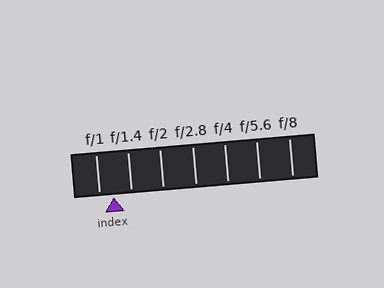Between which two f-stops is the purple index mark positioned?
The index mark is between f/1 and f/1.4.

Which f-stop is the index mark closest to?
The index mark is closest to f/1.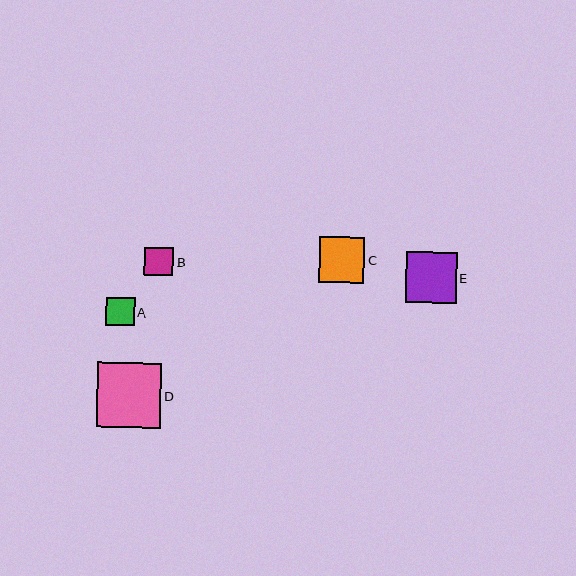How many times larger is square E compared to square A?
Square E is approximately 1.8 times the size of square A.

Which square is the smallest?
Square A is the smallest with a size of approximately 28 pixels.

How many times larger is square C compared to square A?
Square C is approximately 1.6 times the size of square A.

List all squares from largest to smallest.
From largest to smallest: D, E, C, B, A.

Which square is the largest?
Square D is the largest with a size of approximately 64 pixels.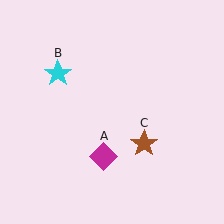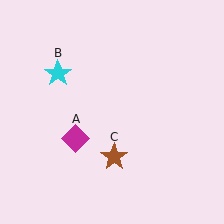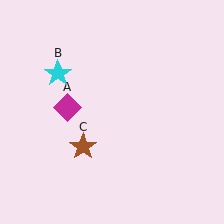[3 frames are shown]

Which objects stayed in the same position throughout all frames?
Cyan star (object B) remained stationary.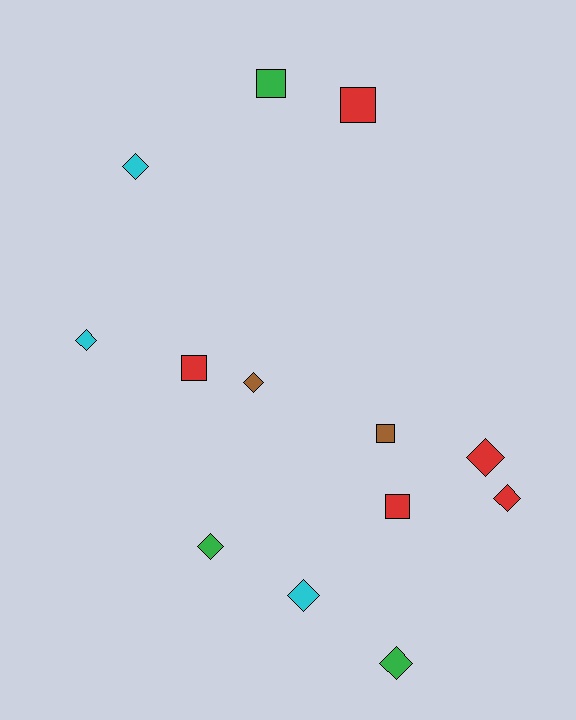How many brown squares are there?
There is 1 brown square.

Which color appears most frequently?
Red, with 5 objects.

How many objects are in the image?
There are 13 objects.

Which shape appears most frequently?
Diamond, with 8 objects.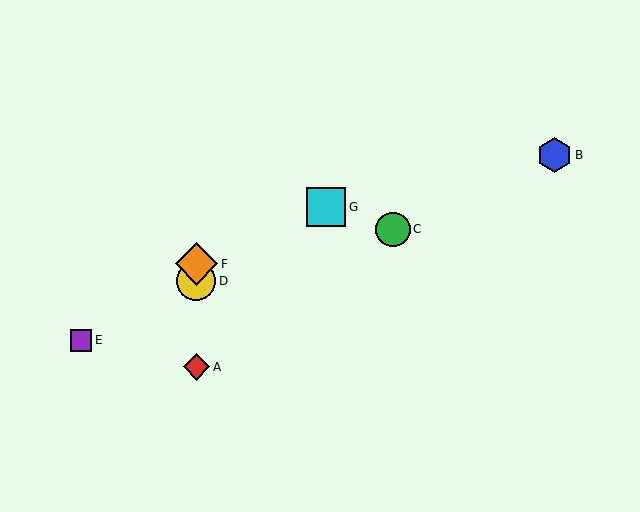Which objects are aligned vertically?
Objects A, D, F are aligned vertically.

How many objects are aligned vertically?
3 objects (A, D, F) are aligned vertically.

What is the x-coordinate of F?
Object F is at x≈196.